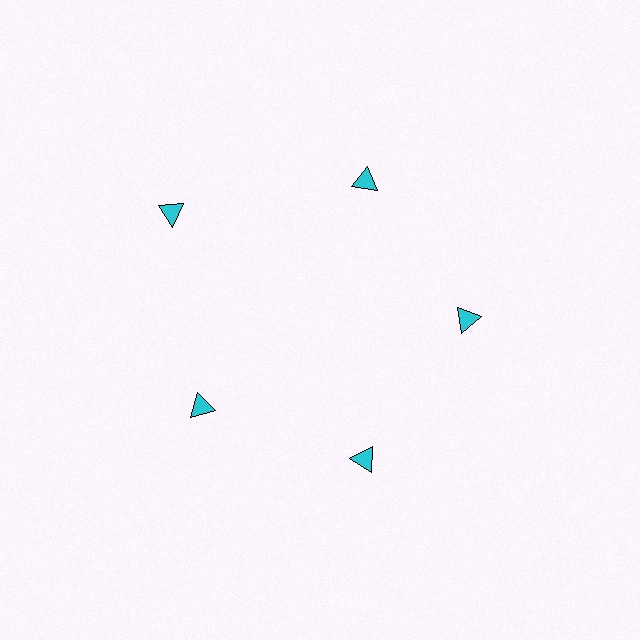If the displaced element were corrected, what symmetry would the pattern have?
It would have 5-fold rotational symmetry — the pattern would map onto itself every 72 degrees.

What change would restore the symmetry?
The symmetry would be restored by moving it inward, back onto the ring so that all 5 triangles sit at equal angles and equal distance from the center.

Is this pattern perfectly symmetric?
No. The 5 cyan triangles are arranged in a ring, but one element near the 10 o'clock position is pushed outward from the center, breaking the 5-fold rotational symmetry.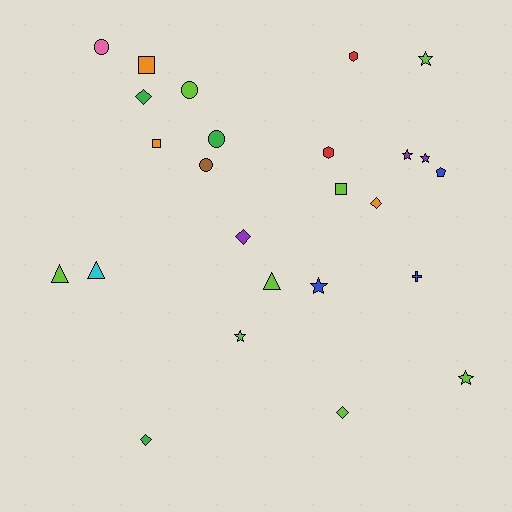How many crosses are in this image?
There is 1 cross.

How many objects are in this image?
There are 25 objects.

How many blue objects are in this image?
There are 3 blue objects.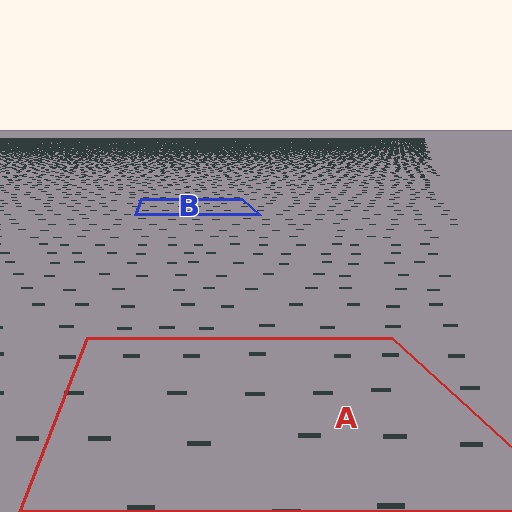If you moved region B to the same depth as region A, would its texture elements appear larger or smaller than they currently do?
They would appear larger. At a closer depth, the same texture elements are projected at a bigger on-screen size.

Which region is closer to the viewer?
Region A is closer. The texture elements there are larger and more spread out.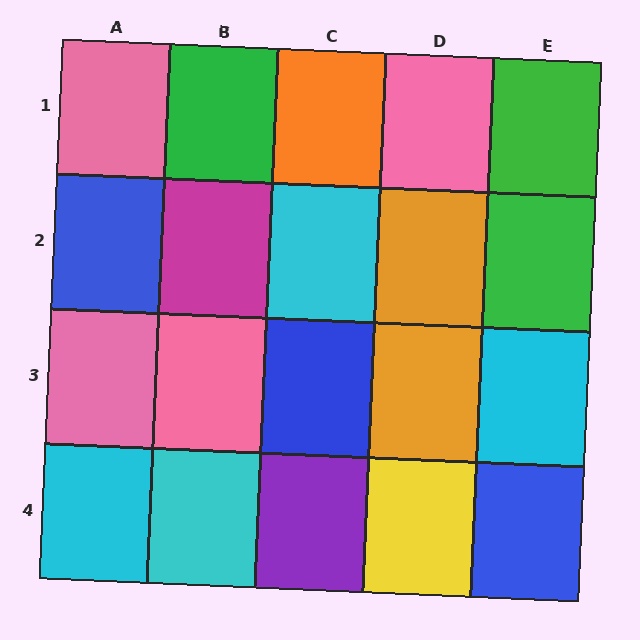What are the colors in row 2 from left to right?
Blue, magenta, cyan, orange, green.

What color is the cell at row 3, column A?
Pink.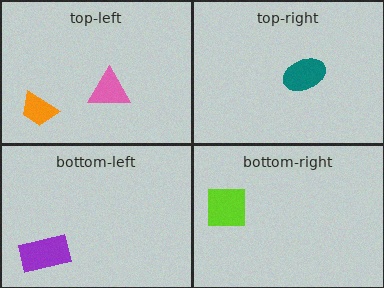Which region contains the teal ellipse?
The top-right region.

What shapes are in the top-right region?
The teal ellipse.